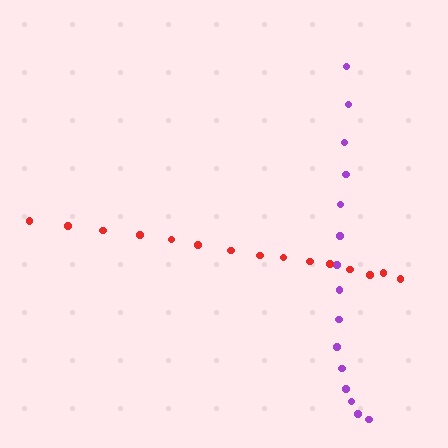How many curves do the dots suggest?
There are 2 distinct paths.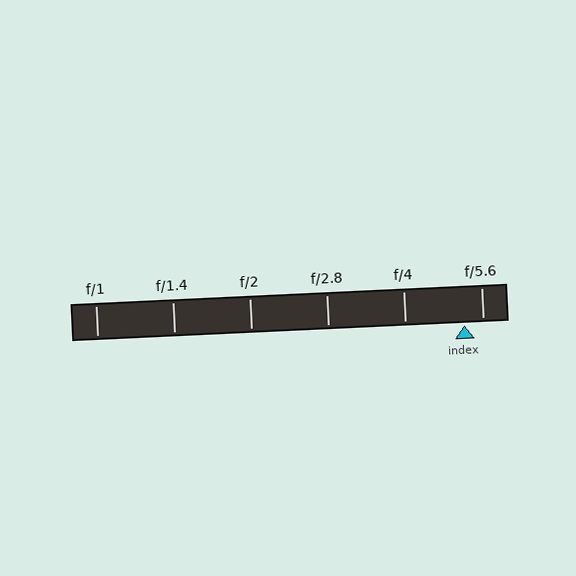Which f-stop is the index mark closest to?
The index mark is closest to f/5.6.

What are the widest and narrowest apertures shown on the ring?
The widest aperture shown is f/1 and the narrowest is f/5.6.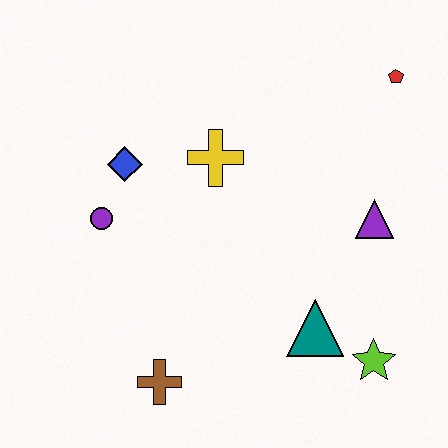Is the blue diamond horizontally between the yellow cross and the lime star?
No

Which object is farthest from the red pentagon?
The brown cross is farthest from the red pentagon.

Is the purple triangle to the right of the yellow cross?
Yes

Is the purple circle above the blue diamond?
No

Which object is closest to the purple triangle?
The teal triangle is closest to the purple triangle.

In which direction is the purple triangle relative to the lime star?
The purple triangle is above the lime star.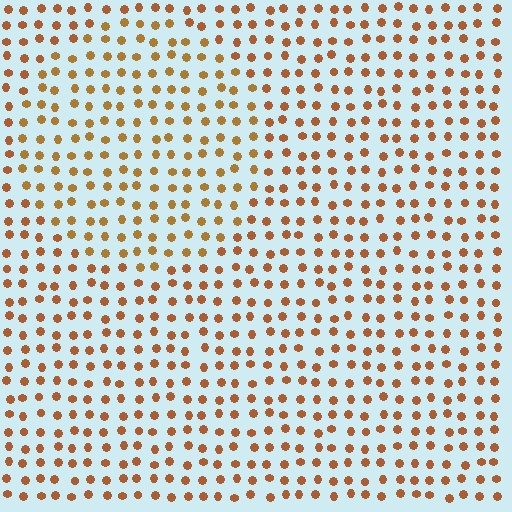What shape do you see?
I see a circle.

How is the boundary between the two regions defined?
The boundary is defined purely by a slight shift in hue (about 16 degrees). Spacing, size, and orientation are identical on both sides.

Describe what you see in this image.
The image is filled with small brown elements in a uniform arrangement. A circle-shaped region is visible where the elements are tinted to a slightly different hue, forming a subtle color boundary.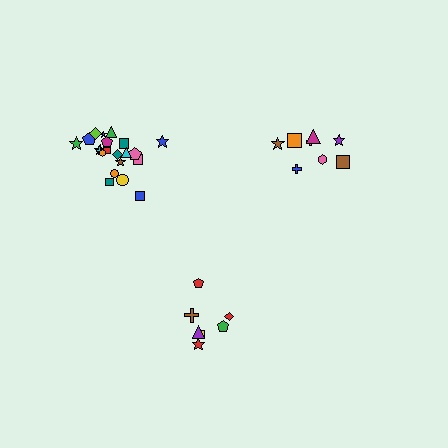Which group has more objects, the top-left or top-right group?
The top-left group.